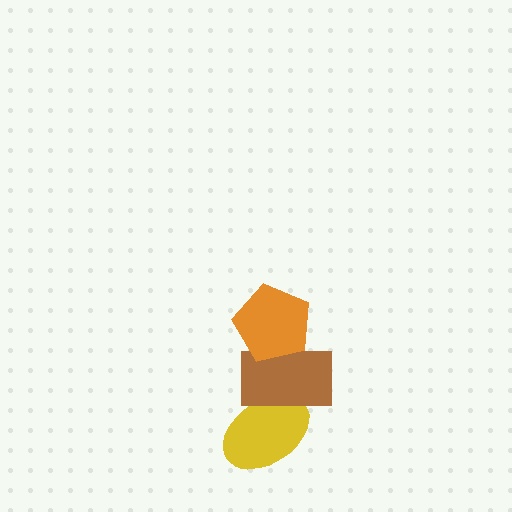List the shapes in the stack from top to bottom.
From top to bottom: the orange pentagon, the brown rectangle, the yellow ellipse.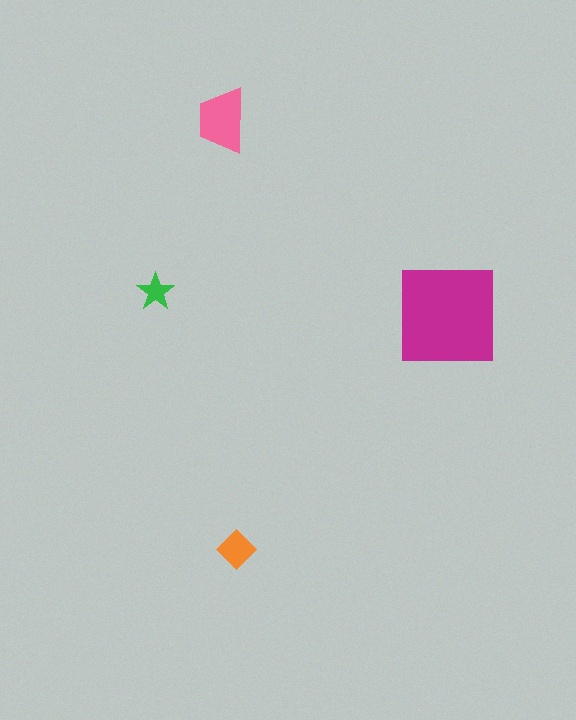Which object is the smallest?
The green star.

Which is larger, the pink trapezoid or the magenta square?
The magenta square.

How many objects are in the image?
There are 4 objects in the image.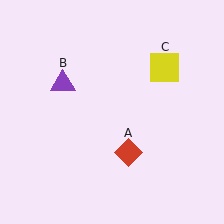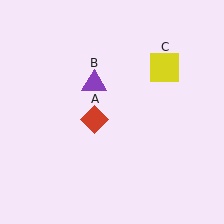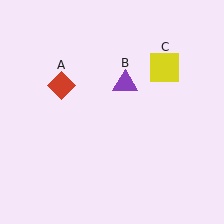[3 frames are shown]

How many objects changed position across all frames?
2 objects changed position: red diamond (object A), purple triangle (object B).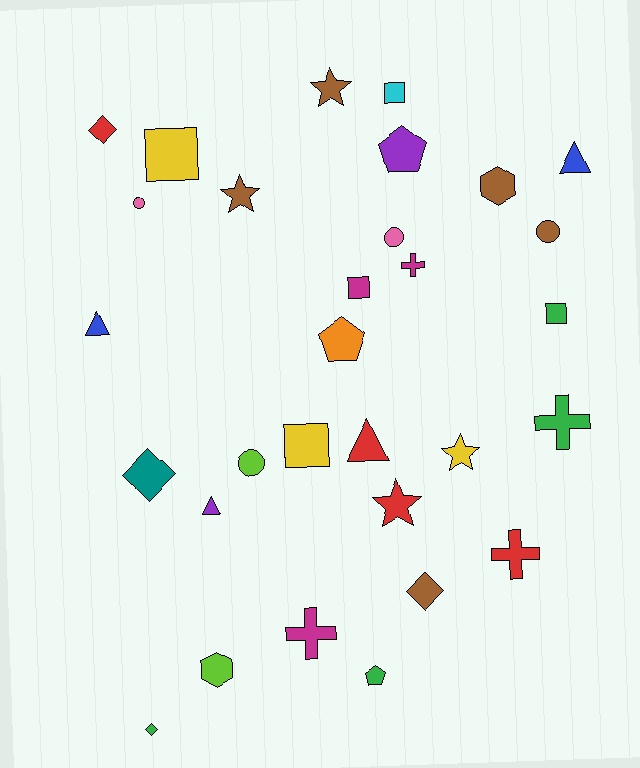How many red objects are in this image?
There are 4 red objects.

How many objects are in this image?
There are 30 objects.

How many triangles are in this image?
There are 4 triangles.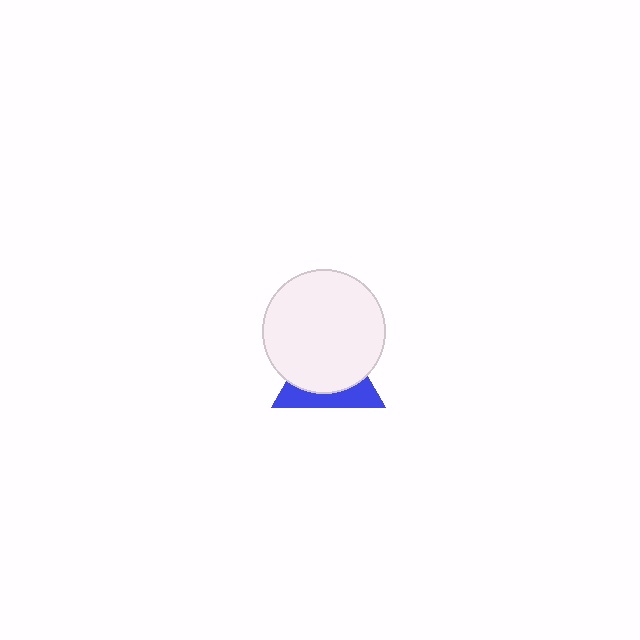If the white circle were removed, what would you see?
You would see the complete blue triangle.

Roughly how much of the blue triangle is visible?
A small part of it is visible (roughly 35%).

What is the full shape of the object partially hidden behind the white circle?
The partially hidden object is a blue triangle.